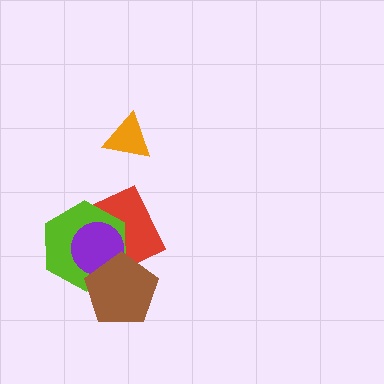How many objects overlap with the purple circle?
3 objects overlap with the purple circle.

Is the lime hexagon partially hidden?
Yes, it is partially covered by another shape.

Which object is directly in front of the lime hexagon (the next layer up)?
The purple circle is directly in front of the lime hexagon.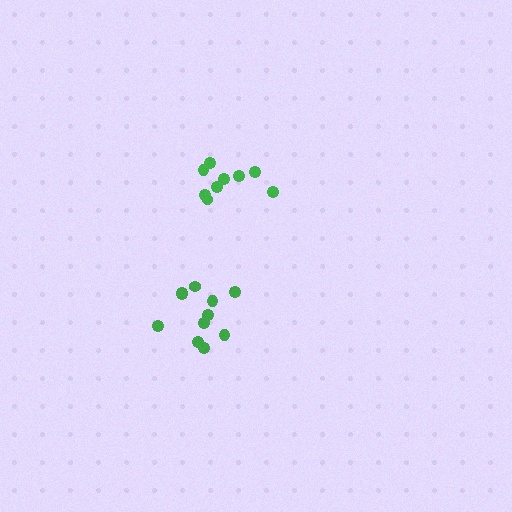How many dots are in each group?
Group 1: 11 dots, Group 2: 9 dots (20 total).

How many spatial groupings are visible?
There are 2 spatial groupings.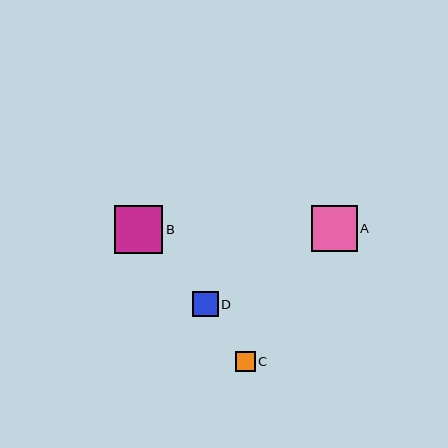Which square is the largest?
Square B is the largest with a size of approximately 49 pixels.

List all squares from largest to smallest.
From largest to smallest: B, A, D, C.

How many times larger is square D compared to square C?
Square D is approximately 1.3 times the size of square C.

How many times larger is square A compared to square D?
Square A is approximately 1.8 times the size of square D.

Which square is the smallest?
Square C is the smallest with a size of approximately 20 pixels.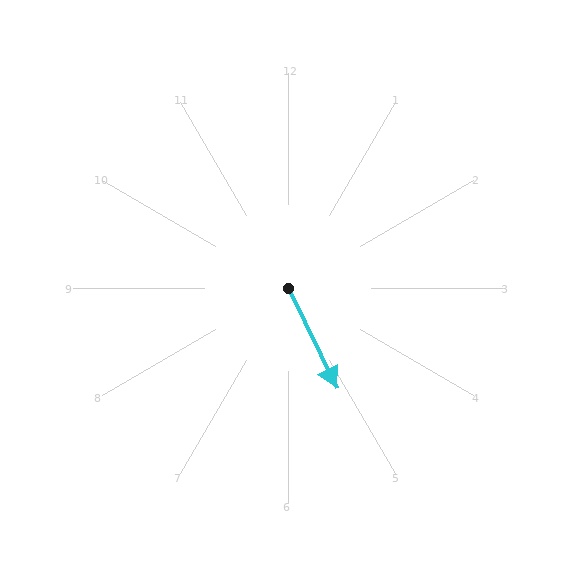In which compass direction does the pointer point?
Southeast.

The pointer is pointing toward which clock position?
Roughly 5 o'clock.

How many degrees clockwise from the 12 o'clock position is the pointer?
Approximately 154 degrees.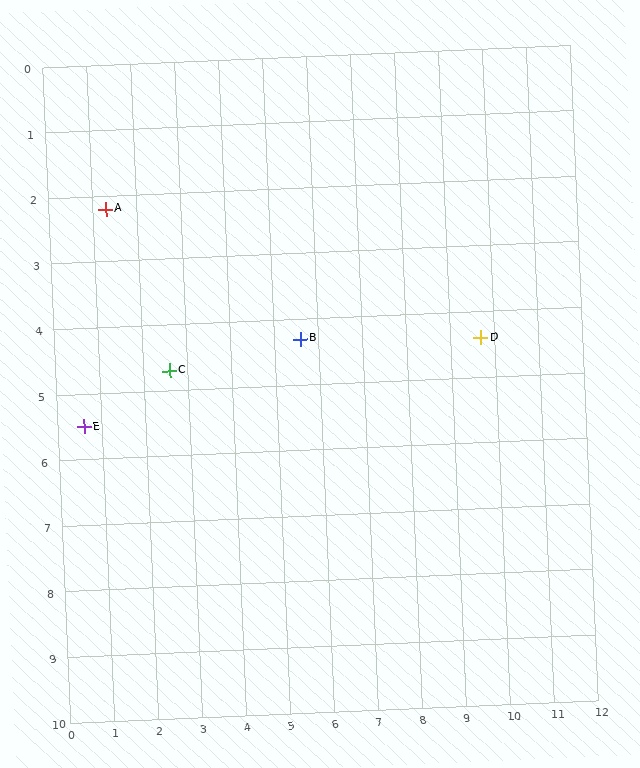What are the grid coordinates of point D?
Point D is at approximately (9.7, 4.4).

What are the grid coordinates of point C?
Point C is at approximately (2.6, 4.7).